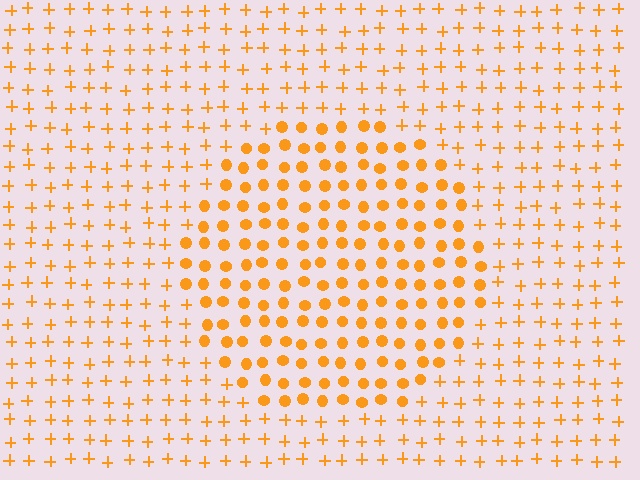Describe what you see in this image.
The image is filled with small orange elements arranged in a uniform grid. A circle-shaped region contains circles, while the surrounding area contains plus signs. The boundary is defined purely by the change in element shape.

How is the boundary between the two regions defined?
The boundary is defined by a change in element shape: circles inside vs. plus signs outside. All elements share the same color and spacing.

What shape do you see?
I see a circle.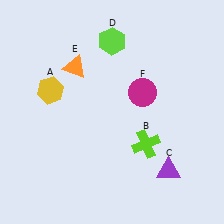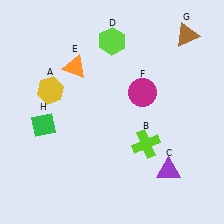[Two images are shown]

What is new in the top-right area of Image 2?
A brown triangle (G) was added in the top-right area of Image 2.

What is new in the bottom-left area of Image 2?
A green diamond (H) was added in the bottom-left area of Image 2.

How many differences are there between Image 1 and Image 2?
There are 2 differences between the two images.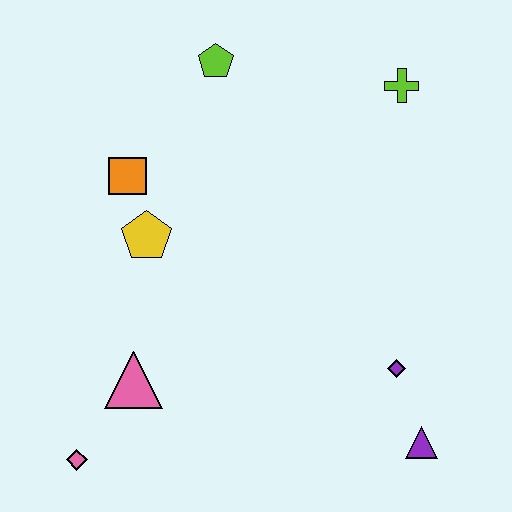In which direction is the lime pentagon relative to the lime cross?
The lime pentagon is to the left of the lime cross.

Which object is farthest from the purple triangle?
The lime pentagon is farthest from the purple triangle.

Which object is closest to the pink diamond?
The pink triangle is closest to the pink diamond.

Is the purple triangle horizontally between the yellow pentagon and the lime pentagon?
No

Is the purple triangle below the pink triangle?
Yes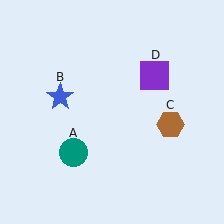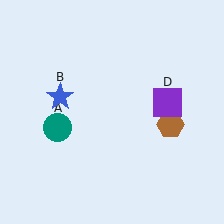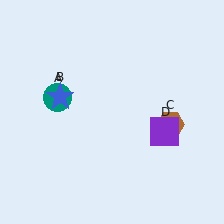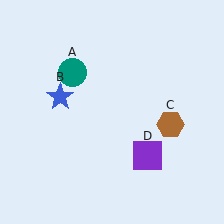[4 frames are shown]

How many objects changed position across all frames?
2 objects changed position: teal circle (object A), purple square (object D).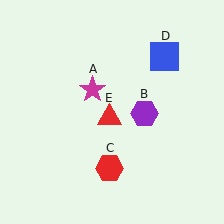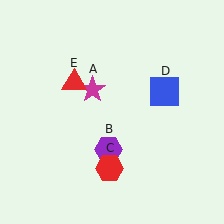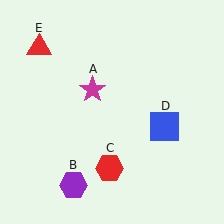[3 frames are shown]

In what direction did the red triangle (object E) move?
The red triangle (object E) moved up and to the left.